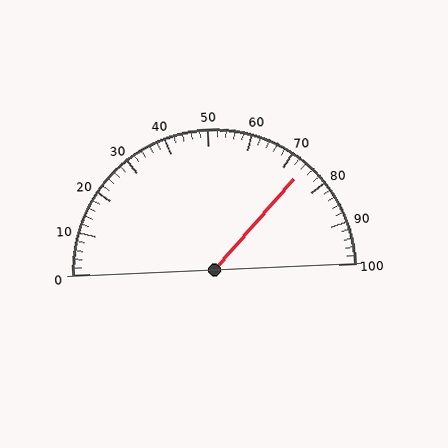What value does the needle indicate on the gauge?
The needle indicates approximately 74.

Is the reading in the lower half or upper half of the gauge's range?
The reading is in the upper half of the range (0 to 100).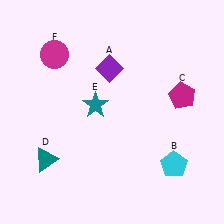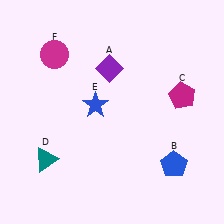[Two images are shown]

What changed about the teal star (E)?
In Image 1, E is teal. In Image 2, it changed to blue.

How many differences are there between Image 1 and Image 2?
There are 2 differences between the two images.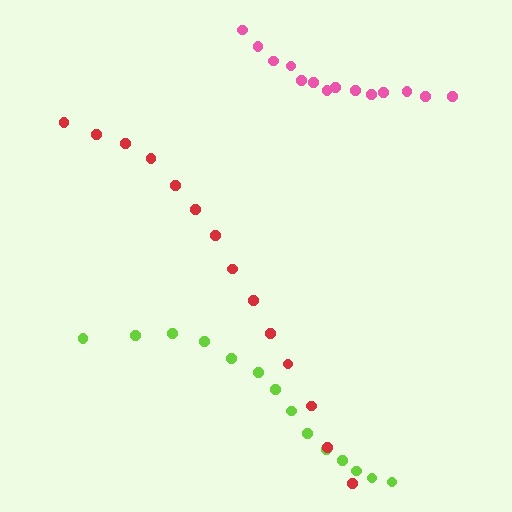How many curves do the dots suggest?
There are 3 distinct paths.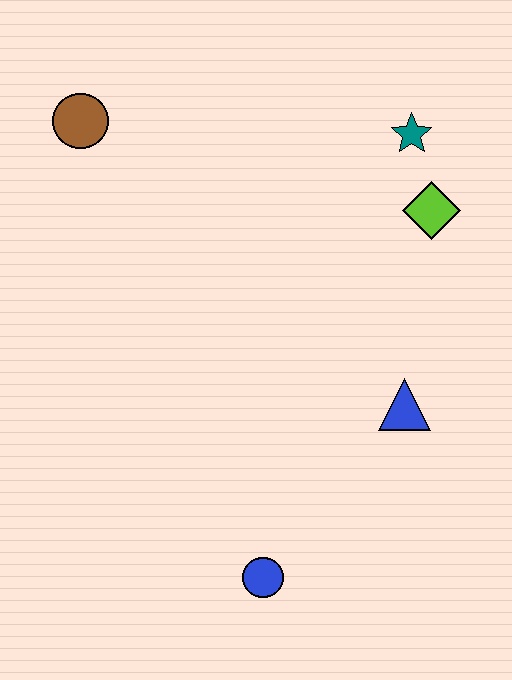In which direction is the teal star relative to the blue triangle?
The teal star is above the blue triangle.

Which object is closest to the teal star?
The lime diamond is closest to the teal star.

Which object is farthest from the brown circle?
The blue circle is farthest from the brown circle.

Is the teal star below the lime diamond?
No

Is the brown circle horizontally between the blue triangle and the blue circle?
No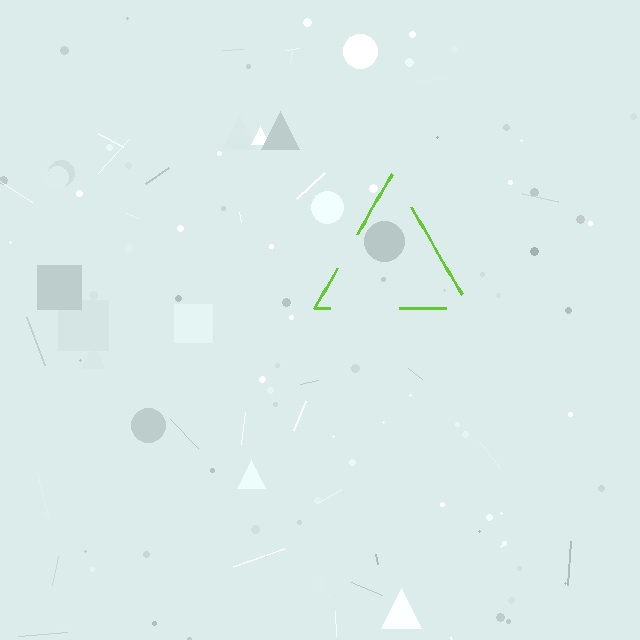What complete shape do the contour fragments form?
The contour fragments form a triangle.